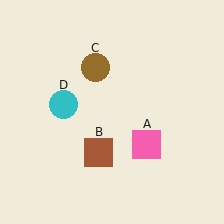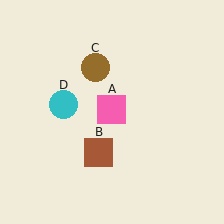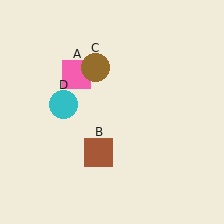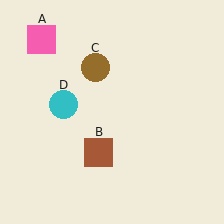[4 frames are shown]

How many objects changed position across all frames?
1 object changed position: pink square (object A).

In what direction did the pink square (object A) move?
The pink square (object A) moved up and to the left.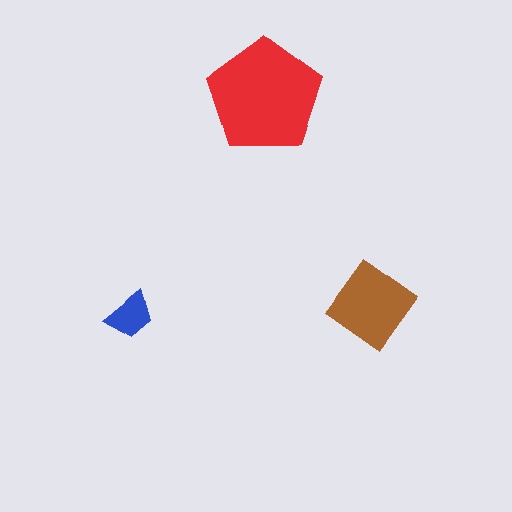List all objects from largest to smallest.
The red pentagon, the brown diamond, the blue trapezoid.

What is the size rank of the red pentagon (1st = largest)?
1st.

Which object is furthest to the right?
The brown diamond is rightmost.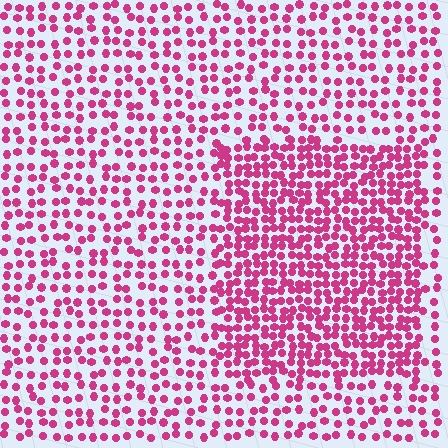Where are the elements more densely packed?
The elements are more densely packed inside the rectangle boundary.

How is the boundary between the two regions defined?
The boundary is defined by a change in element density (approximately 1.9x ratio). All elements are the same color, size, and shape.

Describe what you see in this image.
The image contains small magenta elements arranged at two different densities. A rectangle-shaped region is visible where the elements are more densely packed than the surrounding area.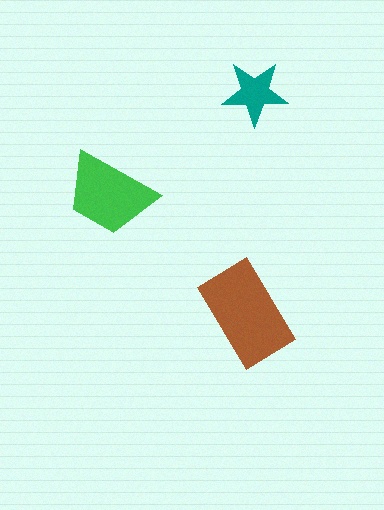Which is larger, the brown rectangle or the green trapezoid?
The brown rectangle.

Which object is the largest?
The brown rectangle.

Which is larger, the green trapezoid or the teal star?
The green trapezoid.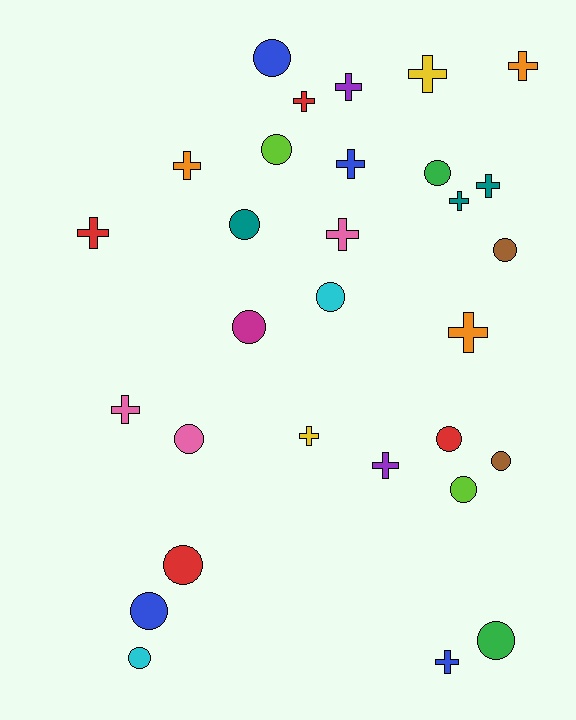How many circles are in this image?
There are 15 circles.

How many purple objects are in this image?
There are 2 purple objects.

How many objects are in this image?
There are 30 objects.